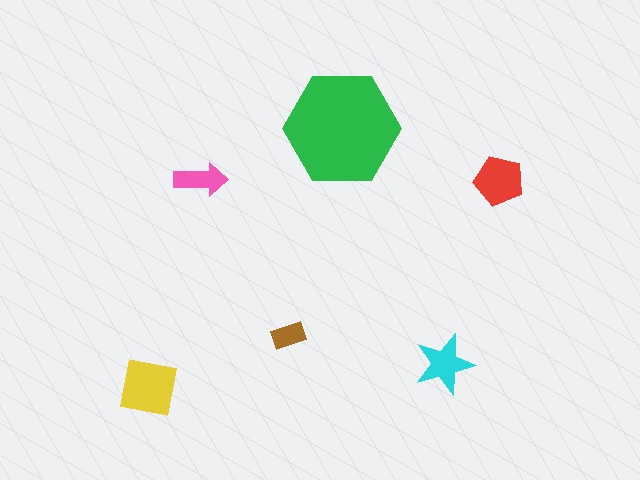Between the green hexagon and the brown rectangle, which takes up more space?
The green hexagon.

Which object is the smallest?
The brown rectangle.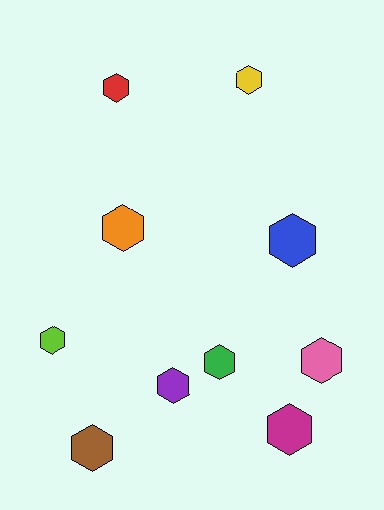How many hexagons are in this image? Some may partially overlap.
There are 10 hexagons.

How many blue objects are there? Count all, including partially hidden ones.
There is 1 blue object.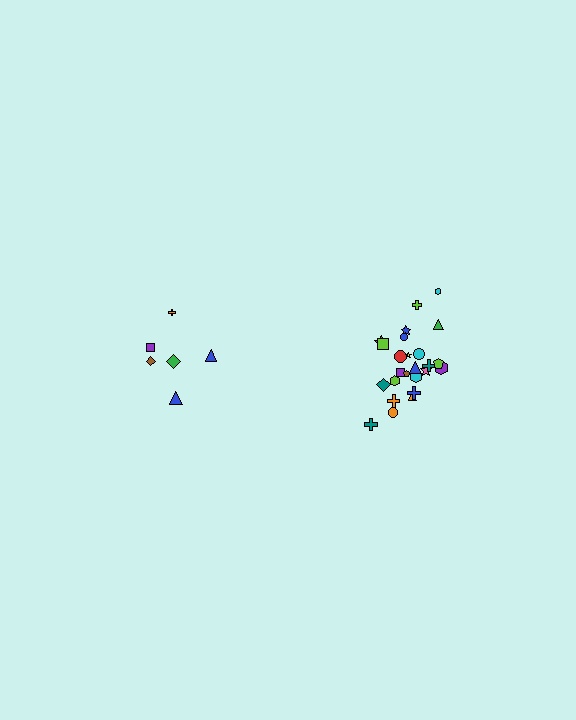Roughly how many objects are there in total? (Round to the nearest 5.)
Roughly 30 objects in total.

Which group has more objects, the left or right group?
The right group.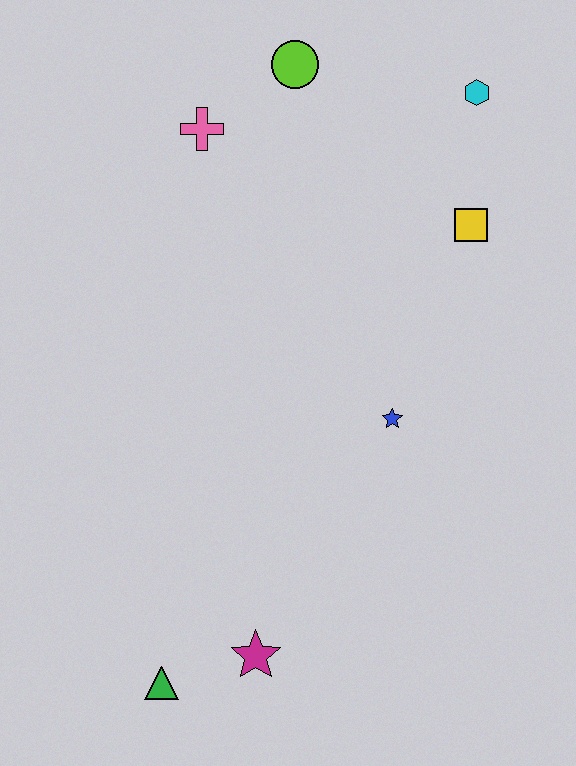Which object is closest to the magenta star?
The green triangle is closest to the magenta star.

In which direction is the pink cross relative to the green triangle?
The pink cross is above the green triangle.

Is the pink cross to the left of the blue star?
Yes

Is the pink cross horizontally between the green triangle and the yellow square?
Yes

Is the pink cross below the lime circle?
Yes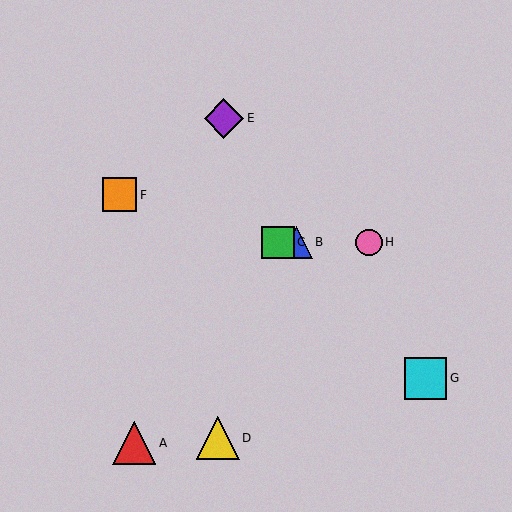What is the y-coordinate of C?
Object C is at y≈242.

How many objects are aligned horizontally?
3 objects (B, C, H) are aligned horizontally.